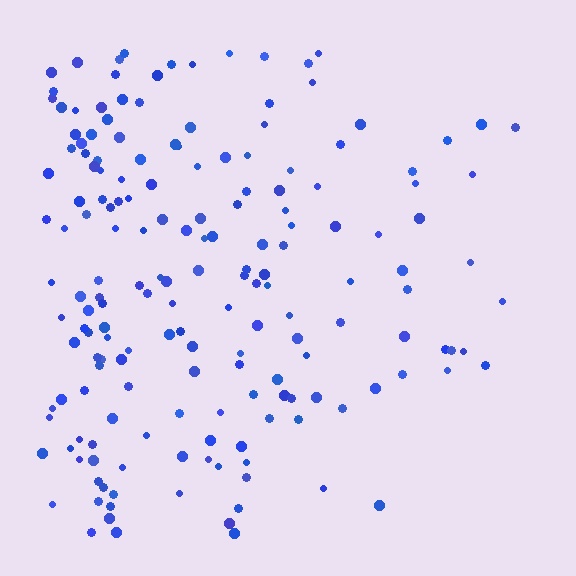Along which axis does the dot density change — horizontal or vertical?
Horizontal.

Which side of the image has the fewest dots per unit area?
The right.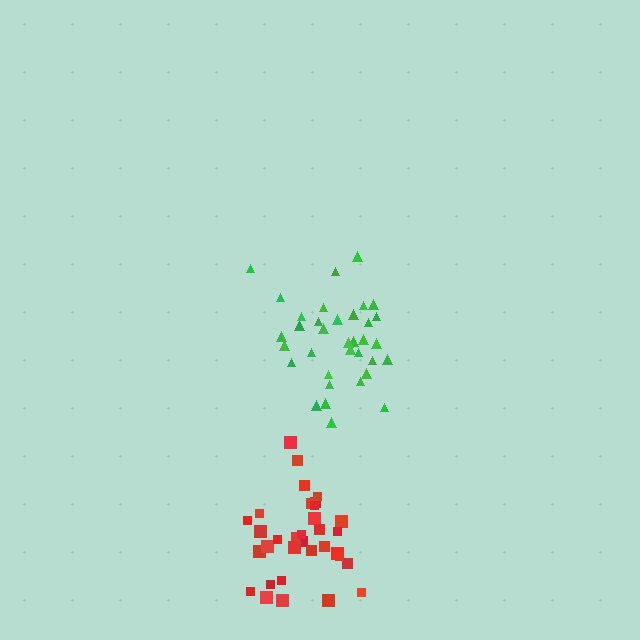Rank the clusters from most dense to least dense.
green, red.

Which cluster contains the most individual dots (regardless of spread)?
Green (35).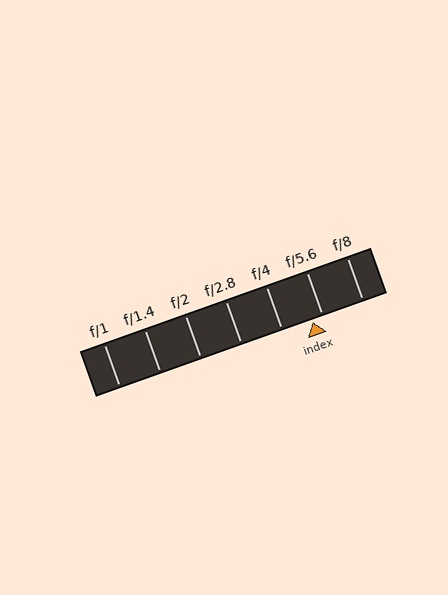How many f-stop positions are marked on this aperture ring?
There are 7 f-stop positions marked.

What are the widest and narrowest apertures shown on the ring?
The widest aperture shown is f/1 and the narrowest is f/8.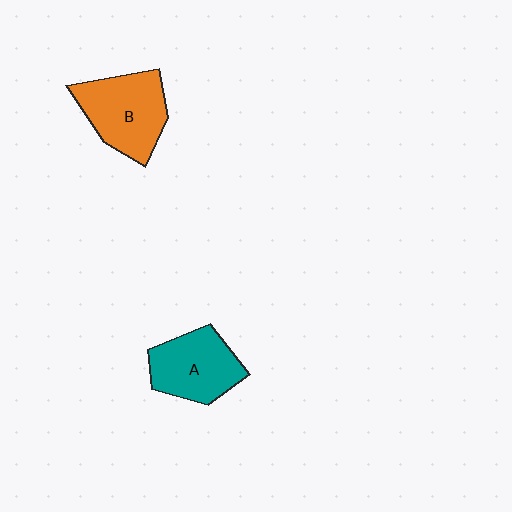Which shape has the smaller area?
Shape A (teal).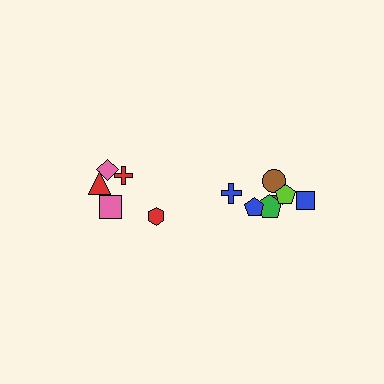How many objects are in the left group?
There are 5 objects.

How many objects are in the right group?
There are 7 objects.